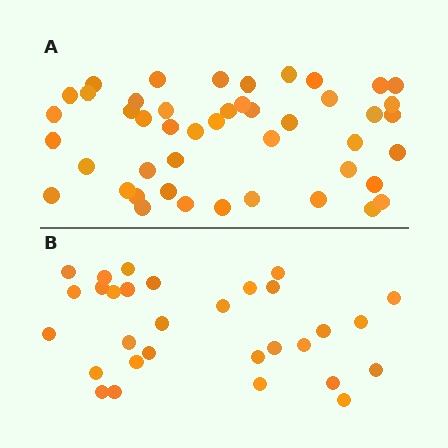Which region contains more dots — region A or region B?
Region A (the top region) has more dots.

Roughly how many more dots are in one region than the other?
Region A has approximately 15 more dots than region B.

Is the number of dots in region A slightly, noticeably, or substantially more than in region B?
Region A has substantially more. The ratio is roughly 1.5 to 1.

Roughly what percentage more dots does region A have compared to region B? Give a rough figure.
About 55% more.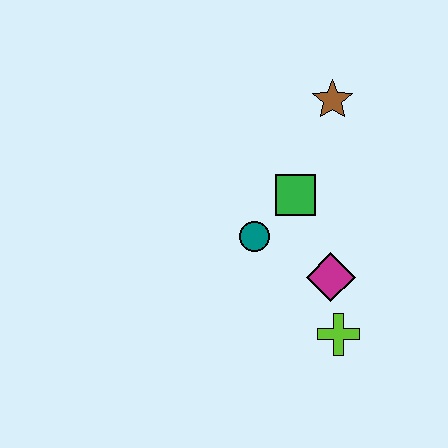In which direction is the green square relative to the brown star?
The green square is below the brown star.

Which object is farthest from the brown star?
The lime cross is farthest from the brown star.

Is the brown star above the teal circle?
Yes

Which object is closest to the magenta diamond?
The lime cross is closest to the magenta diamond.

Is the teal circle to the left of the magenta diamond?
Yes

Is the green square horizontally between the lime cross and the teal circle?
Yes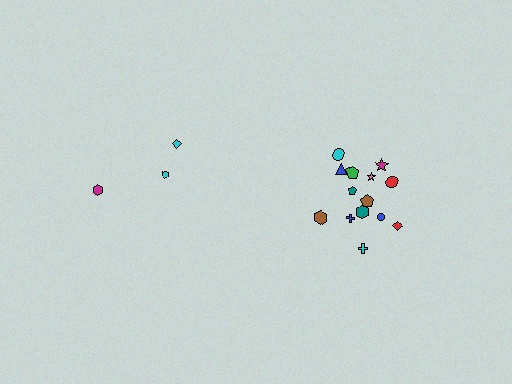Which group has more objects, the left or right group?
The right group.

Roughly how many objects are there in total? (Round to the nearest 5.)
Roughly 20 objects in total.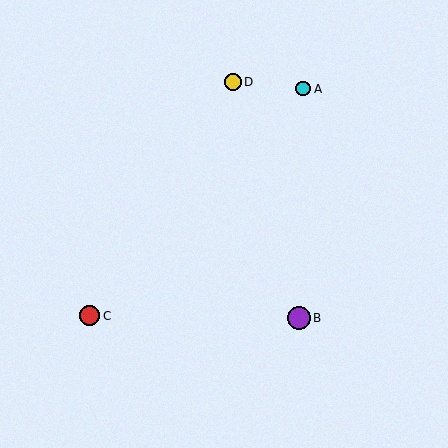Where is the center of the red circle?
The center of the red circle is at (90, 316).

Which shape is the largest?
The purple circle (labeled B) is the largest.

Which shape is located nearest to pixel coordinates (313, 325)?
The purple circle (labeled B) at (299, 318) is nearest to that location.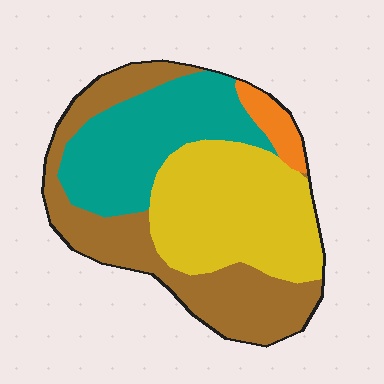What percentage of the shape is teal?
Teal covers 28% of the shape.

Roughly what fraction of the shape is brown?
Brown covers 33% of the shape.